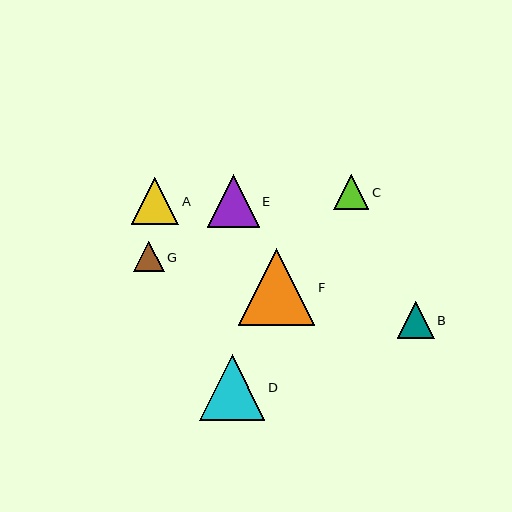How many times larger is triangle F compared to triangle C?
Triangle F is approximately 2.2 times the size of triangle C.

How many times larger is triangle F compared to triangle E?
Triangle F is approximately 1.5 times the size of triangle E.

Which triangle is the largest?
Triangle F is the largest with a size of approximately 77 pixels.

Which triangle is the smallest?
Triangle G is the smallest with a size of approximately 31 pixels.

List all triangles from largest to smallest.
From largest to smallest: F, D, E, A, B, C, G.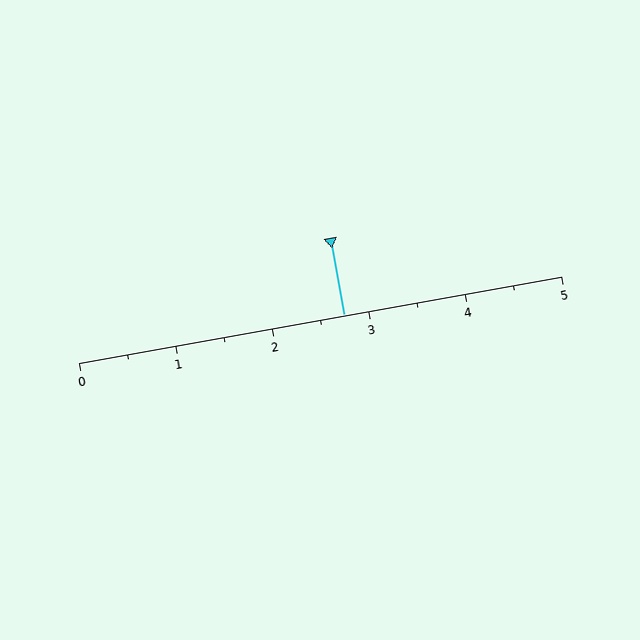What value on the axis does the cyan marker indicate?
The marker indicates approximately 2.8.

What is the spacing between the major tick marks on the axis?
The major ticks are spaced 1 apart.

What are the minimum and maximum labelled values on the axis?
The axis runs from 0 to 5.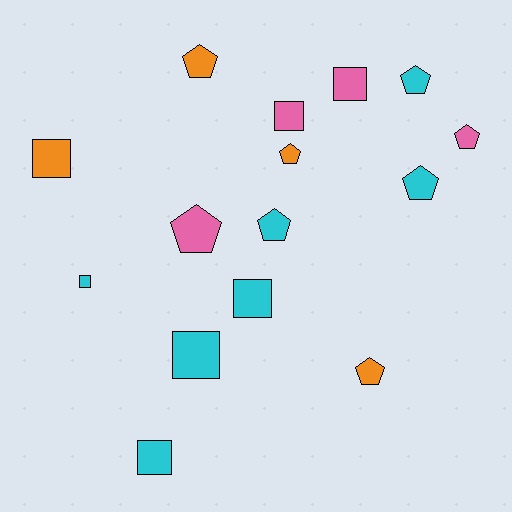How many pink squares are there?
There are 2 pink squares.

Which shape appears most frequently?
Pentagon, with 8 objects.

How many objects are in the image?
There are 15 objects.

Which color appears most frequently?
Cyan, with 7 objects.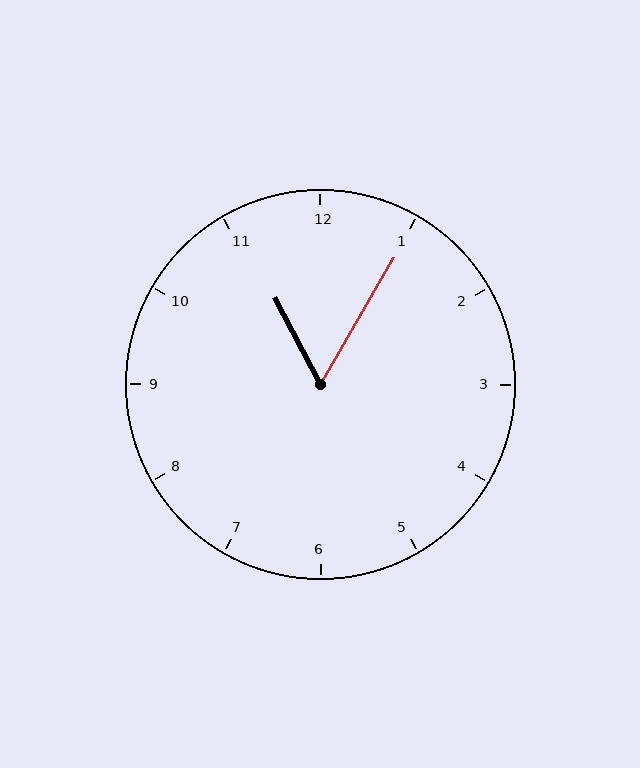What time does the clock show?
11:05.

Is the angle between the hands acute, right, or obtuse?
It is acute.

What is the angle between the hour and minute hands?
Approximately 58 degrees.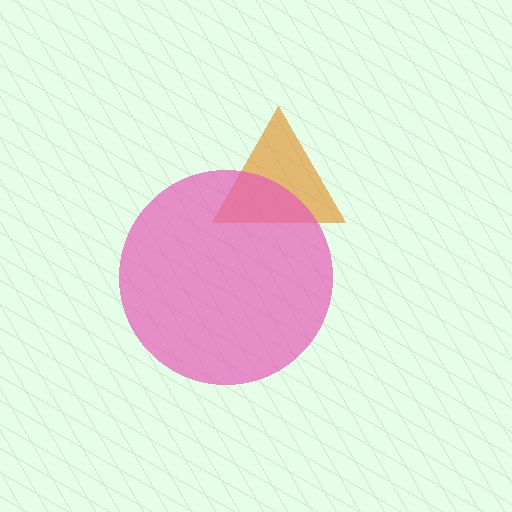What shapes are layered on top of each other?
The layered shapes are: an orange triangle, a pink circle.